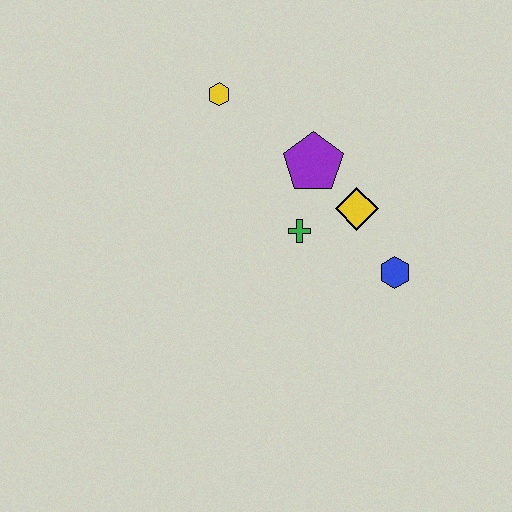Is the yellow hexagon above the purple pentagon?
Yes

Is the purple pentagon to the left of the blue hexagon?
Yes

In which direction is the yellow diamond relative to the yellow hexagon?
The yellow diamond is to the right of the yellow hexagon.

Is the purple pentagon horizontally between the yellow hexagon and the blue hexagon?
Yes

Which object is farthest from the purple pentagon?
The blue hexagon is farthest from the purple pentagon.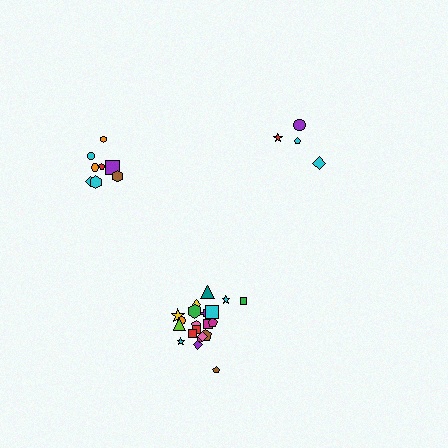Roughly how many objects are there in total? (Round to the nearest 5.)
Roughly 35 objects in total.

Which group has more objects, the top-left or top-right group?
The top-left group.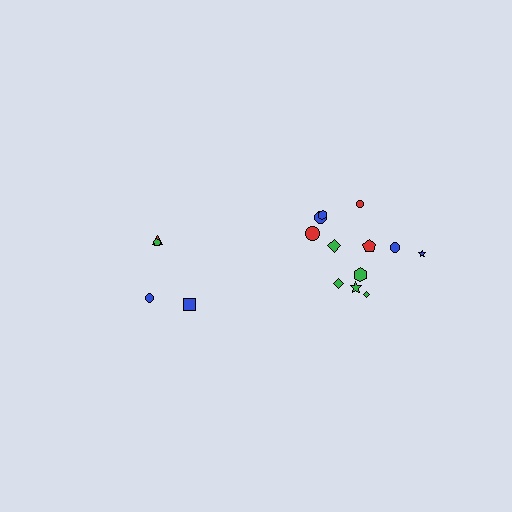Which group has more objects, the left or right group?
The right group.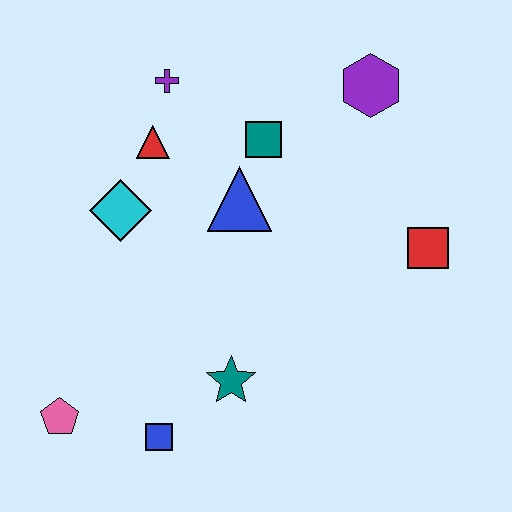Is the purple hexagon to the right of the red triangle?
Yes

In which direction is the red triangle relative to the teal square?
The red triangle is to the left of the teal square.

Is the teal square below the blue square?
No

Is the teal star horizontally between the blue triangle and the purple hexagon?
No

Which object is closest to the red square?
The purple hexagon is closest to the red square.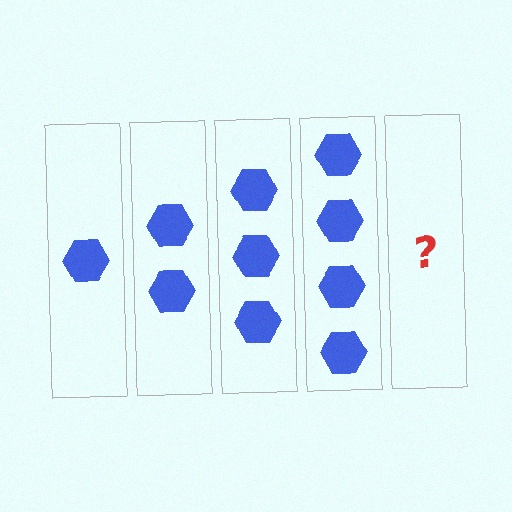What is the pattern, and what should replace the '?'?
The pattern is that each step adds one more hexagon. The '?' should be 5 hexagons.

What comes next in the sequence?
The next element should be 5 hexagons.